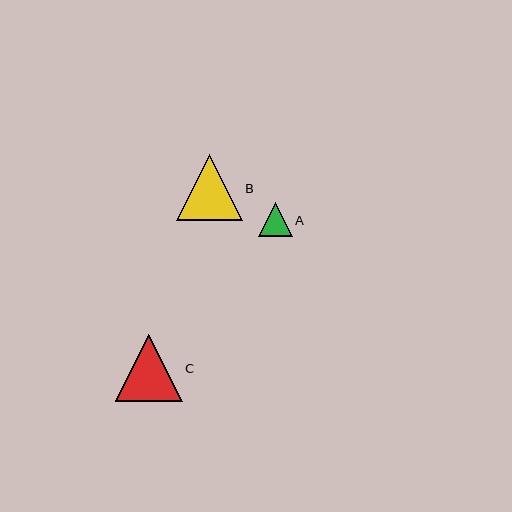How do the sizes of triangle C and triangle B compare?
Triangle C and triangle B are approximately the same size.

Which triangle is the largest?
Triangle C is the largest with a size of approximately 67 pixels.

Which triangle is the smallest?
Triangle A is the smallest with a size of approximately 34 pixels.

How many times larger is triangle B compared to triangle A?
Triangle B is approximately 2.0 times the size of triangle A.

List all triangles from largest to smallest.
From largest to smallest: C, B, A.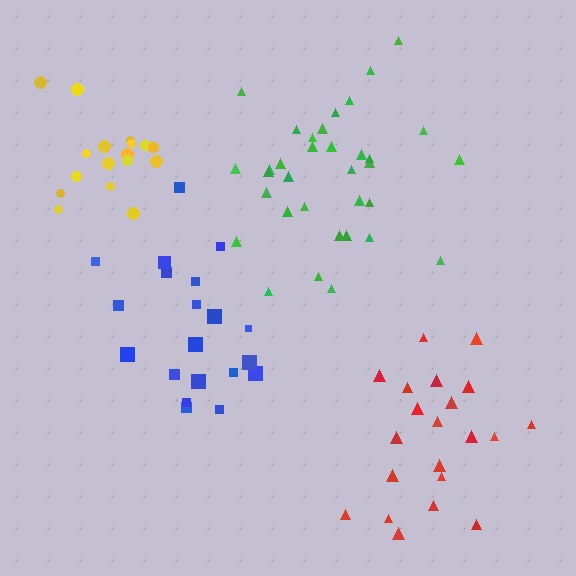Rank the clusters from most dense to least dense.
yellow, green, red, blue.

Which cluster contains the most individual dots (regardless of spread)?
Green (34).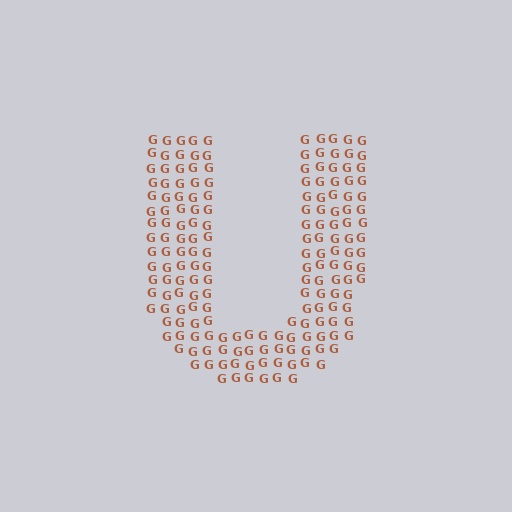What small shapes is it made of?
It is made of small letter G's.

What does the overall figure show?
The overall figure shows the letter U.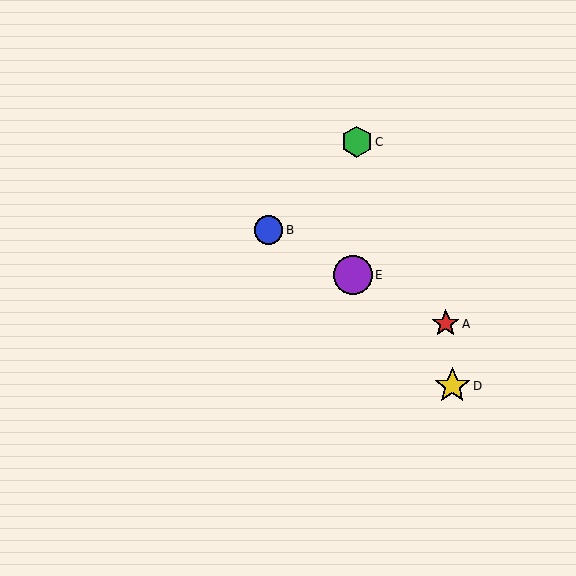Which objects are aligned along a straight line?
Objects A, B, E are aligned along a straight line.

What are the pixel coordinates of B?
Object B is at (269, 230).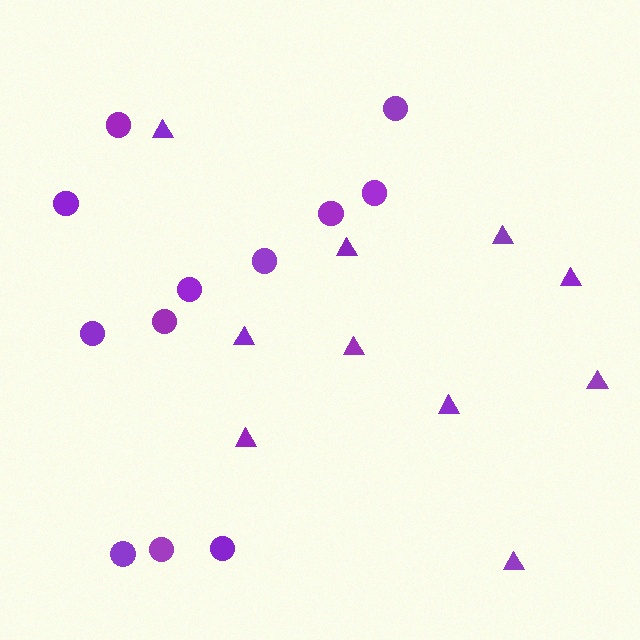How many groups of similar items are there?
There are 2 groups: one group of triangles (10) and one group of circles (12).